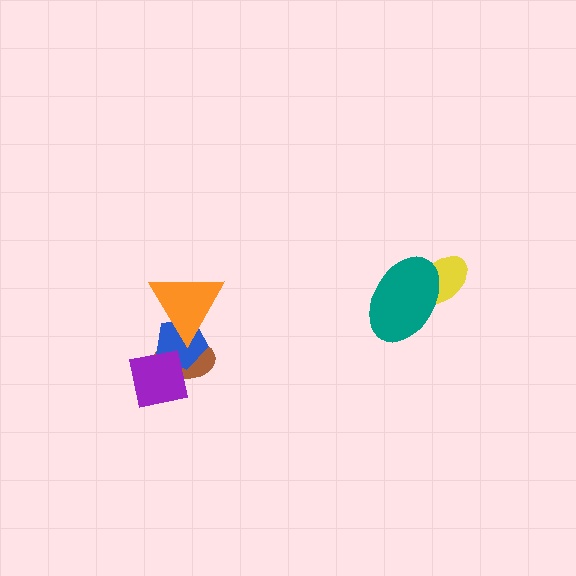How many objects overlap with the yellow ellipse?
1 object overlaps with the yellow ellipse.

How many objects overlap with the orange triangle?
2 objects overlap with the orange triangle.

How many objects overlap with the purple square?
2 objects overlap with the purple square.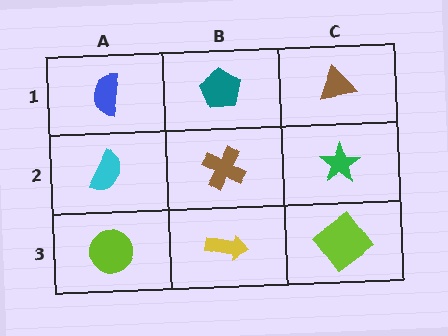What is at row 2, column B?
A brown cross.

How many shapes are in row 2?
3 shapes.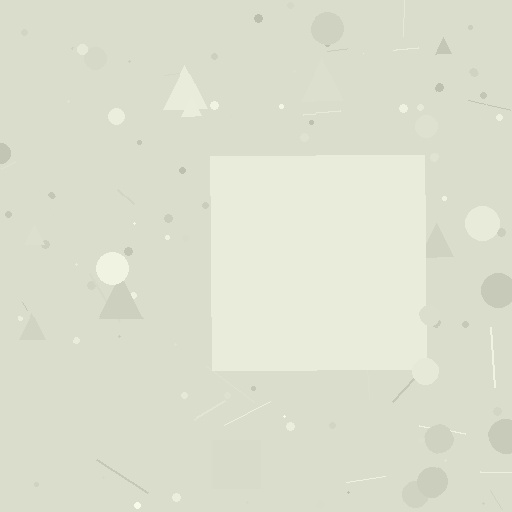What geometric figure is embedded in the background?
A square is embedded in the background.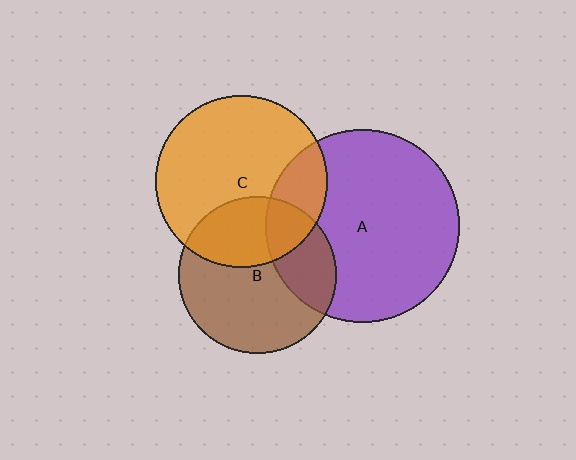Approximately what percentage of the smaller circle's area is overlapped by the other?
Approximately 35%.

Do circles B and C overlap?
Yes.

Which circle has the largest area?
Circle A (purple).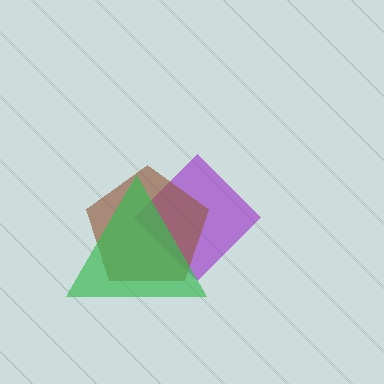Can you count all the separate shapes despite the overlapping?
Yes, there are 3 separate shapes.